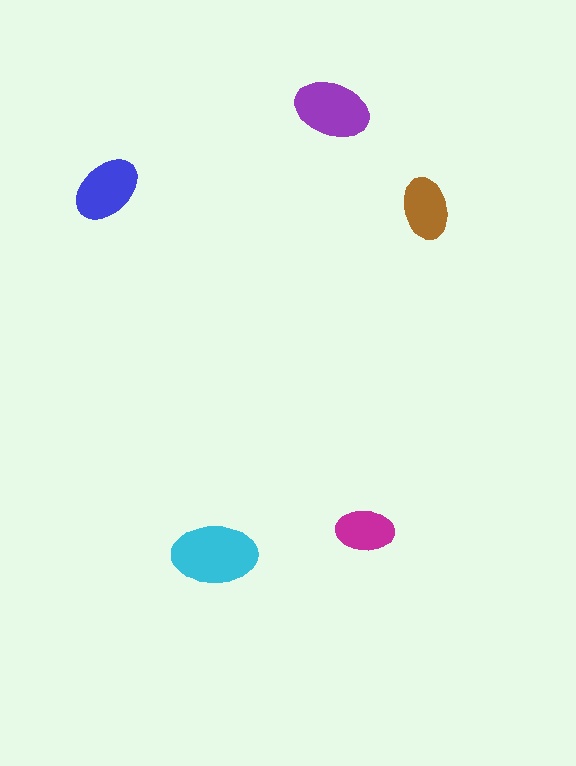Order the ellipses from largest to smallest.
the cyan one, the purple one, the blue one, the brown one, the magenta one.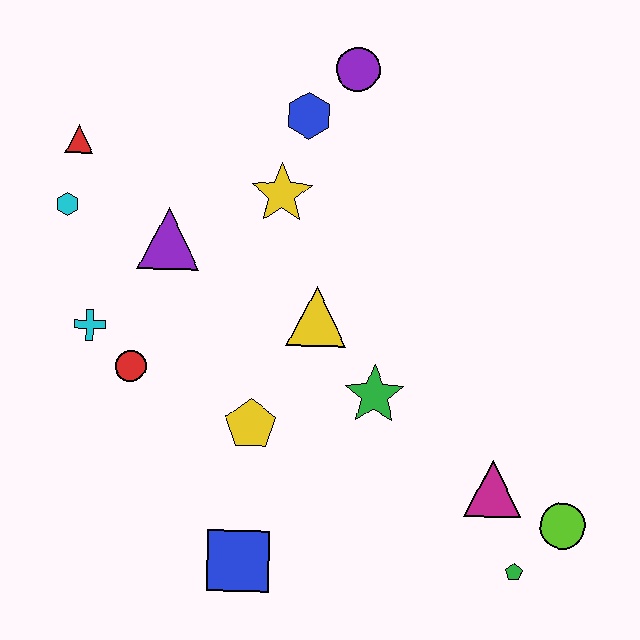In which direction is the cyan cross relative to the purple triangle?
The cyan cross is below the purple triangle.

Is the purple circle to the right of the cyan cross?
Yes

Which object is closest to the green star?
The yellow triangle is closest to the green star.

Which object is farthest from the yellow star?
The green pentagon is farthest from the yellow star.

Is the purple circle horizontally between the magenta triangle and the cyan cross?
Yes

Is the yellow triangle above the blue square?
Yes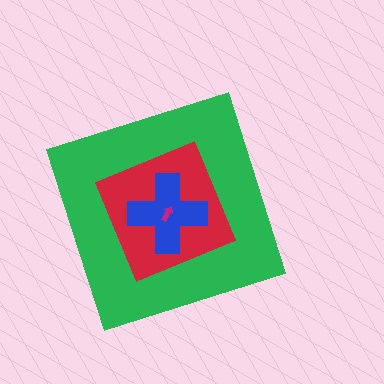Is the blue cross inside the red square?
Yes.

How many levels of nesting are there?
4.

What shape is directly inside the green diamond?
The red square.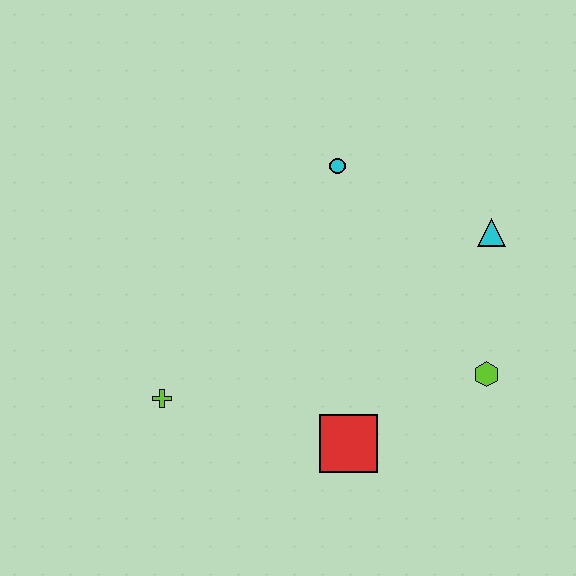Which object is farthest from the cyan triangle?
The lime cross is farthest from the cyan triangle.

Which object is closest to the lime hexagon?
The cyan triangle is closest to the lime hexagon.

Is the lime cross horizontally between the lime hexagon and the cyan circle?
No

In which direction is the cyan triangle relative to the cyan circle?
The cyan triangle is to the right of the cyan circle.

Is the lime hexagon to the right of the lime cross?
Yes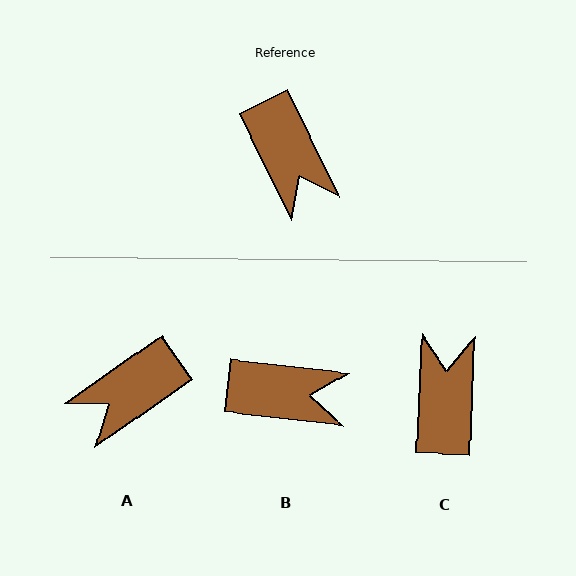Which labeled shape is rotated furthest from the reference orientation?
C, about 151 degrees away.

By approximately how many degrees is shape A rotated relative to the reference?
Approximately 81 degrees clockwise.